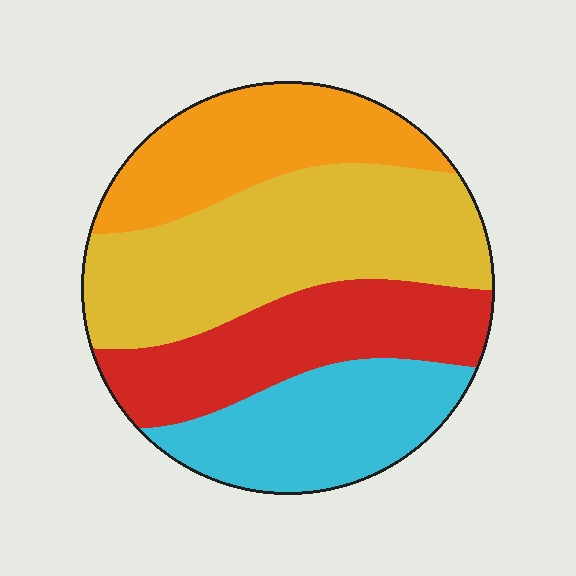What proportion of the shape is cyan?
Cyan takes up about one fifth (1/5) of the shape.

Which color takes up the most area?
Yellow, at roughly 35%.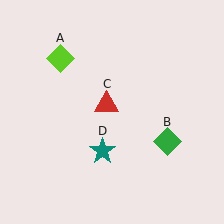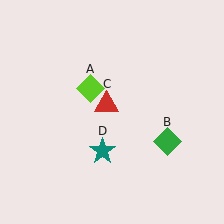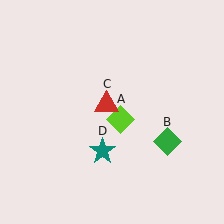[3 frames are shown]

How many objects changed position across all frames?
1 object changed position: lime diamond (object A).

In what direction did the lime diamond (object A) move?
The lime diamond (object A) moved down and to the right.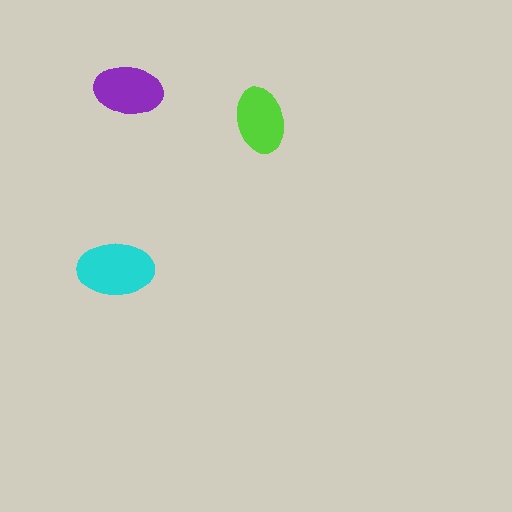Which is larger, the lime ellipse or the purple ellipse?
The purple one.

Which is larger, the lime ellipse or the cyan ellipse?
The cyan one.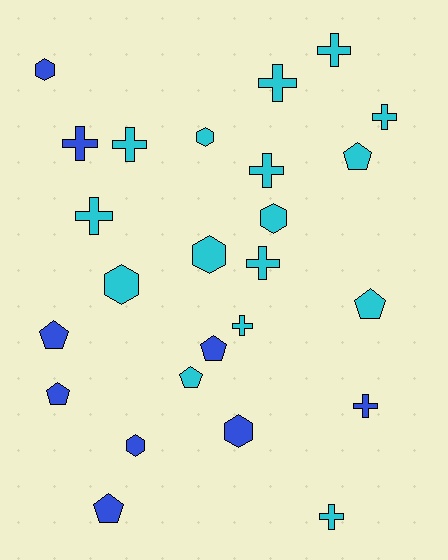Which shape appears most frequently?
Cross, with 11 objects.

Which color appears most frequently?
Cyan, with 16 objects.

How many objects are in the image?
There are 25 objects.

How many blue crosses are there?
There are 2 blue crosses.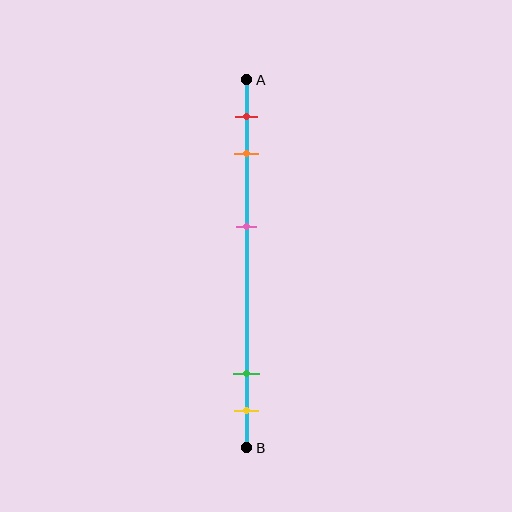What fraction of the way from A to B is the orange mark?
The orange mark is approximately 20% (0.2) of the way from A to B.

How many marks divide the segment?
There are 5 marks dividing the segment.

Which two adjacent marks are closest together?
The green and yellow marks are the closest adjacent pair.